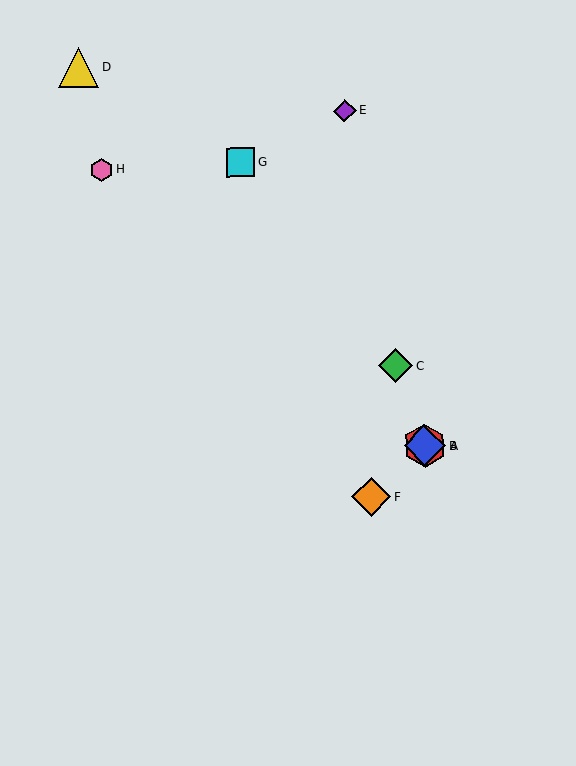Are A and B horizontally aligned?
Yes, both are at y≈446.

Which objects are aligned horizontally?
Objects A, B are aligned horizontally.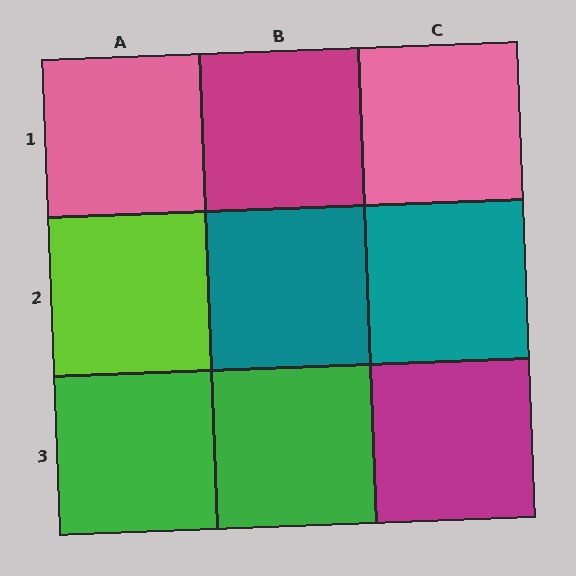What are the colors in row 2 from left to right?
Lime, teal, teal.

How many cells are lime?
1 cell is lime.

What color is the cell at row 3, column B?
Green.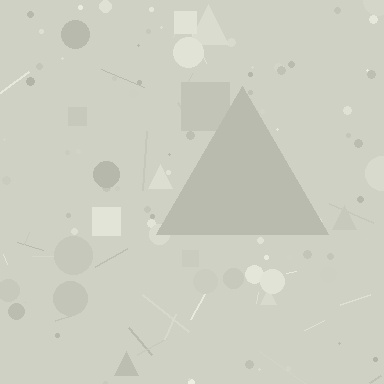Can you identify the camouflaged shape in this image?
The camouflaged shape is a triangle.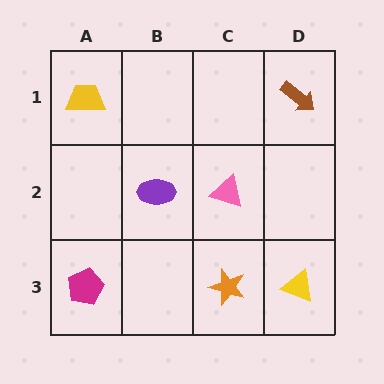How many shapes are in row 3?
3 shapes.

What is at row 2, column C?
A pink triangle.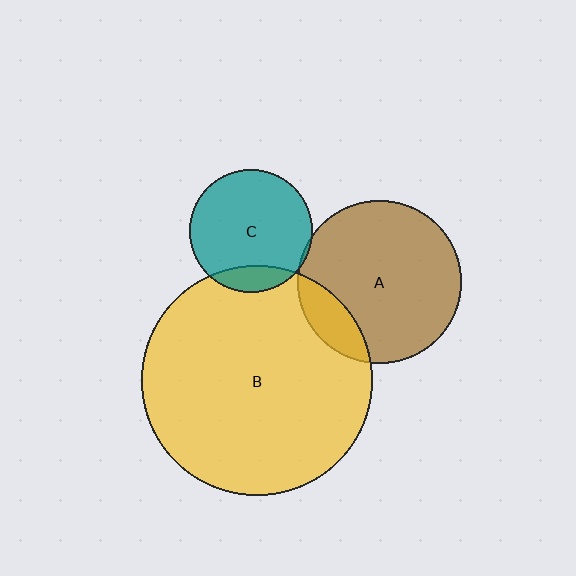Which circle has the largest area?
Circle B (yellow).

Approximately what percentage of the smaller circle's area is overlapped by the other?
Approximately 5%.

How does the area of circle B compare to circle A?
Approximately 2.0 times.